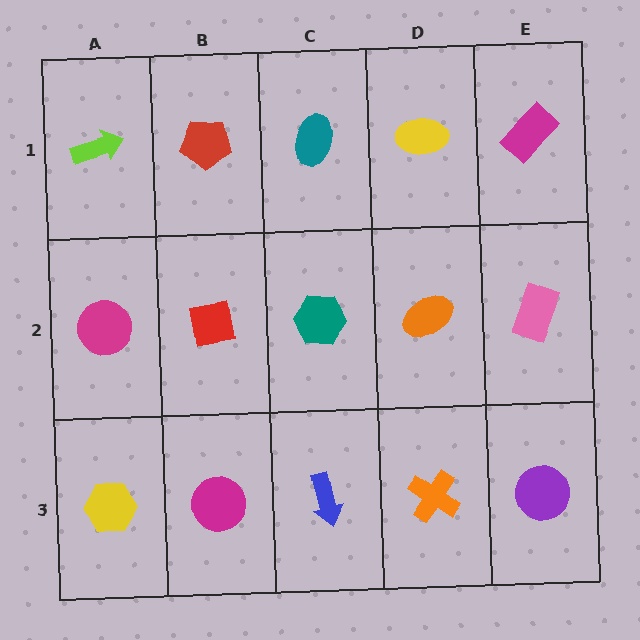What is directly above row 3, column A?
A magenta circle.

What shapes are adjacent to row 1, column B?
A red square (row 2, column B), a lime arrow (row 1, column A), a teal ellipse (row 1, column C).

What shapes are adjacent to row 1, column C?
A teal hexagon (row 2, column C), a red pentagon (row 1, column B), a yellow ellipse (row 1, column D).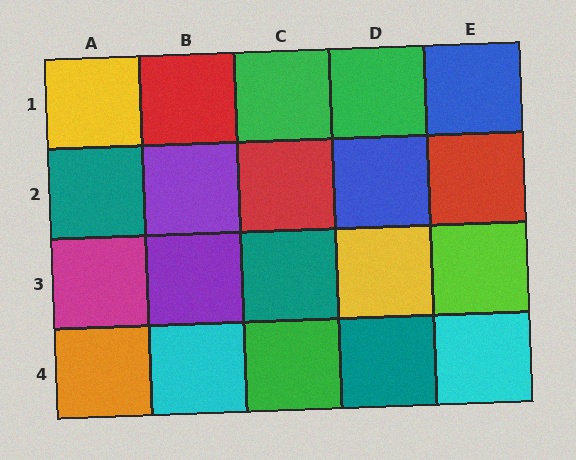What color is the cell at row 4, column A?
Orange.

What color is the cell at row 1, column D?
Green.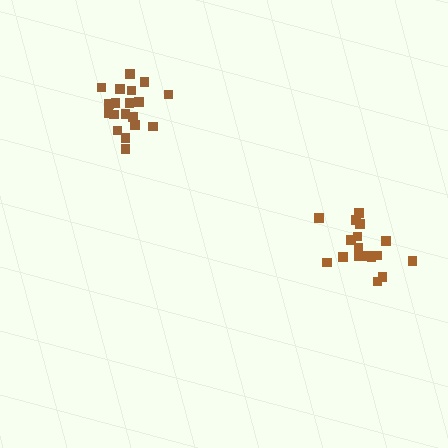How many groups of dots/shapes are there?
There are 2 groups.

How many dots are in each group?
Group 1: 18 dots, Group 2: 19 dots (37 total).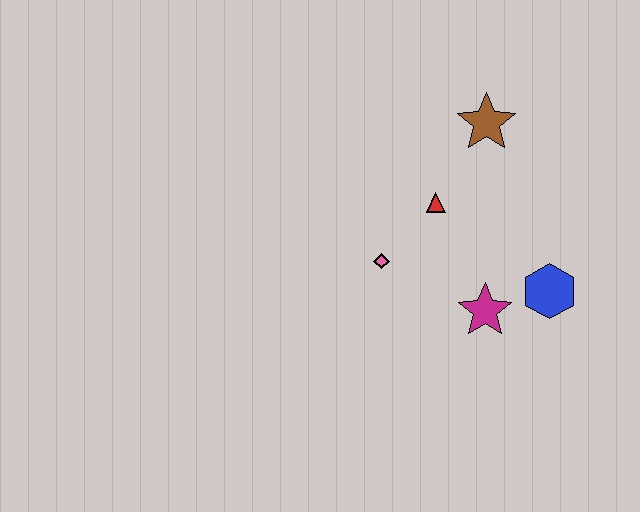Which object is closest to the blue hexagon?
The magenta star is closest to the blue hexagon.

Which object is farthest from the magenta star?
The brown star is farthest from the magenta star.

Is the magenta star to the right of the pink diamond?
Yes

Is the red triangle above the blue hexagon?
Yes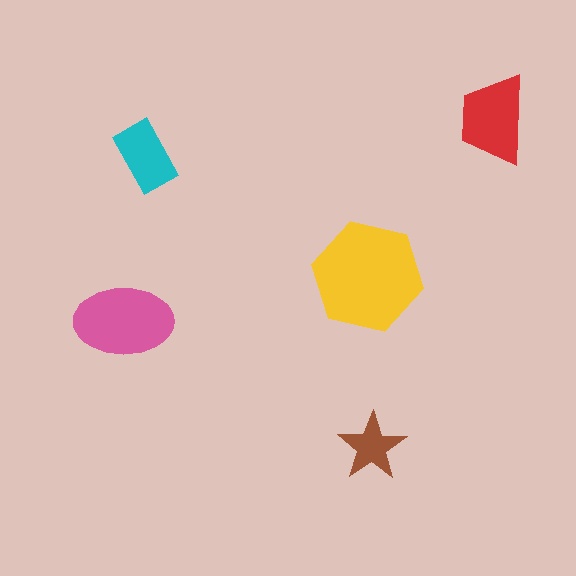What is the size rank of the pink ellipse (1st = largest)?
2nd.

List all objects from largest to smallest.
The yellow hexagon, the pink ellipse, the red trapezoid, the cyan rectangle, the brown star.